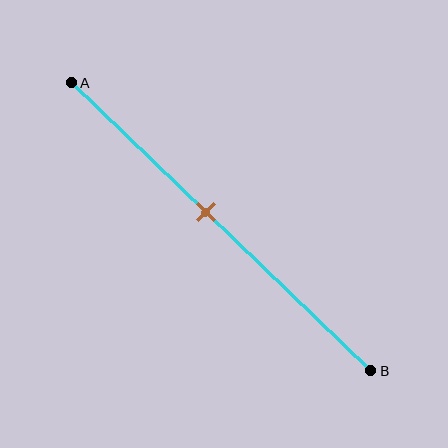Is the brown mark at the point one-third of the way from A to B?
No, the mark is at about 45% from A, not at the 33% one-third point.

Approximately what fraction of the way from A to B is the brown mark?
The brown mark is approximately 45% of the way from A to B.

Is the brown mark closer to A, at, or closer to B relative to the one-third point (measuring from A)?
The brown mark is closer to point B than the one-third point of segment AB.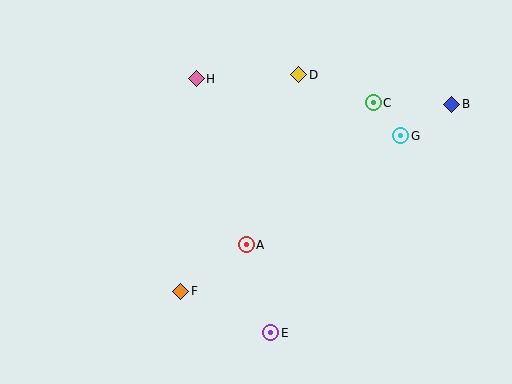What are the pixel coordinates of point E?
Point E is at (271, 333).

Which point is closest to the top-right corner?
Point B is closest to the top-right corner.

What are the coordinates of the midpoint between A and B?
The midpoint between A and B is at (349, 175).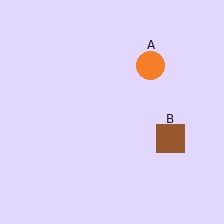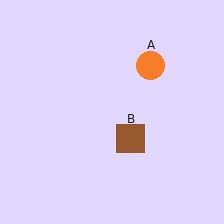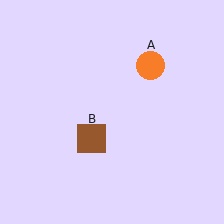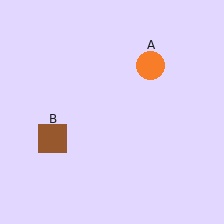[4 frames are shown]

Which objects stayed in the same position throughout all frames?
Orange circle (object A) remained stationary.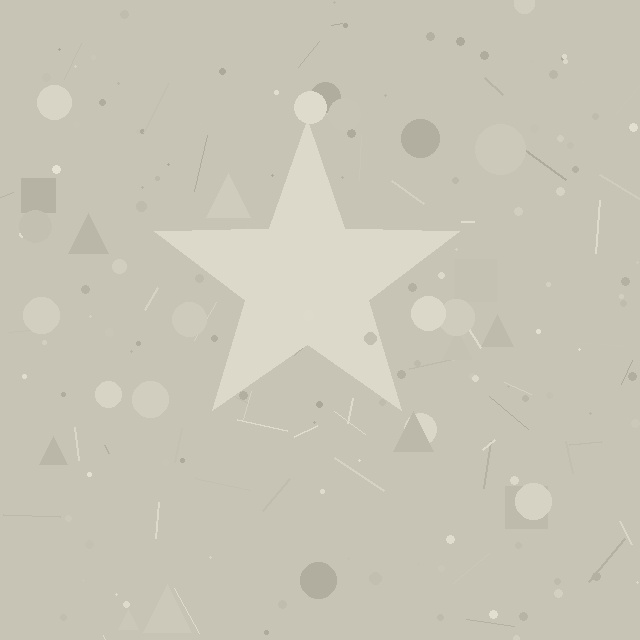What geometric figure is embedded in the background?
A star is embedded in the background.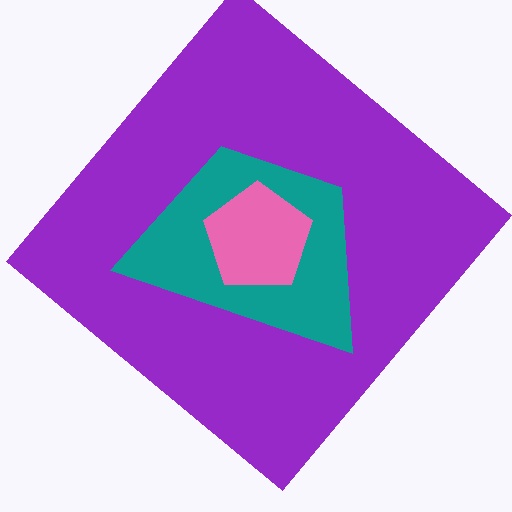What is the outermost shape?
The purple diamond.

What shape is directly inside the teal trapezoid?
The pink pentagon.